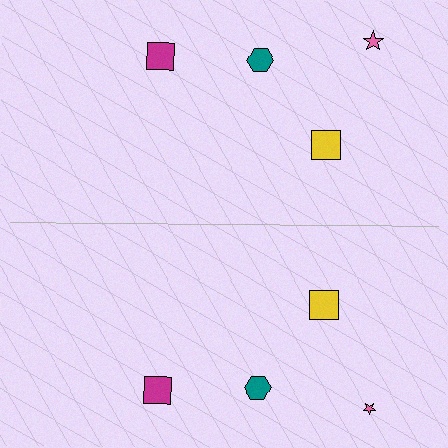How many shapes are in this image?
There are 8 shapes in this image.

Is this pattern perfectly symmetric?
No, the pattern is not perfectly symmetric. The pink star on the bottom side has a different size than its mirror counterpart.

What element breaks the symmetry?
The pink star on the bottom side has a different size than its mirror counterpart.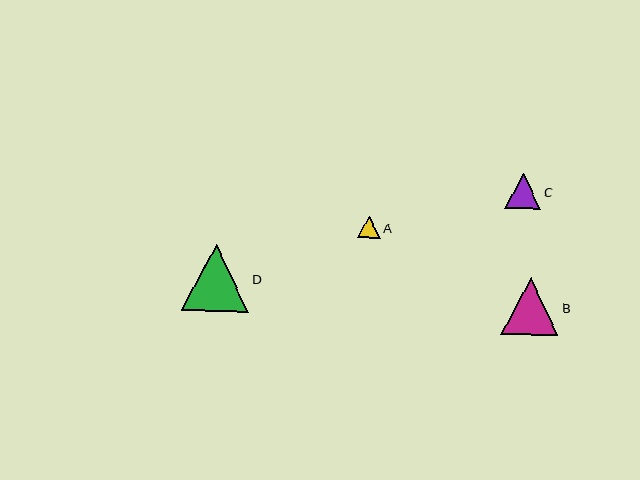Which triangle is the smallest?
Triangle A is the smallest with a size of approximately 22 pixels.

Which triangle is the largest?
Triangle D is the largest with a size of approximately 67 pixels.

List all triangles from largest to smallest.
From largest to smallest: D, B, C, A.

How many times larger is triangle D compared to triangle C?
Triangle D is approximately 1.9 times the size of triangle C.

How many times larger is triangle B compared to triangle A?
Triangle B is approximately 2.6 times the size of triangle A.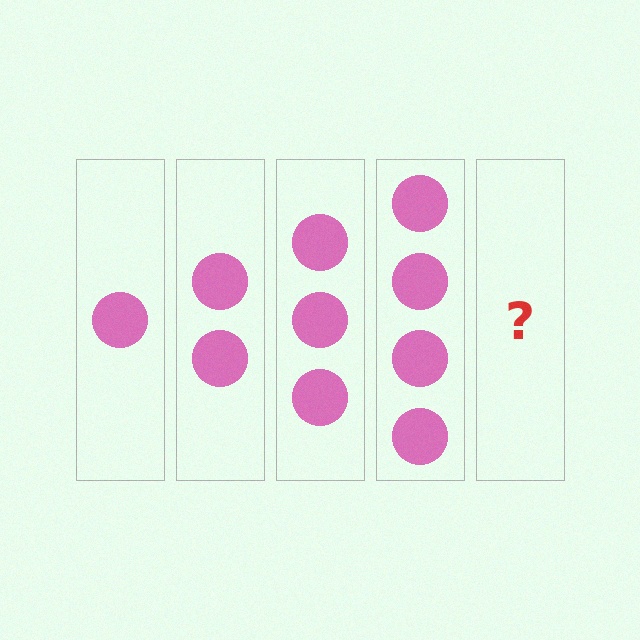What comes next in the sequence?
The next element should be 5 circles.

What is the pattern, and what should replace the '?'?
The pattern is that each step adds one more circle. The '?' should be 5 circles.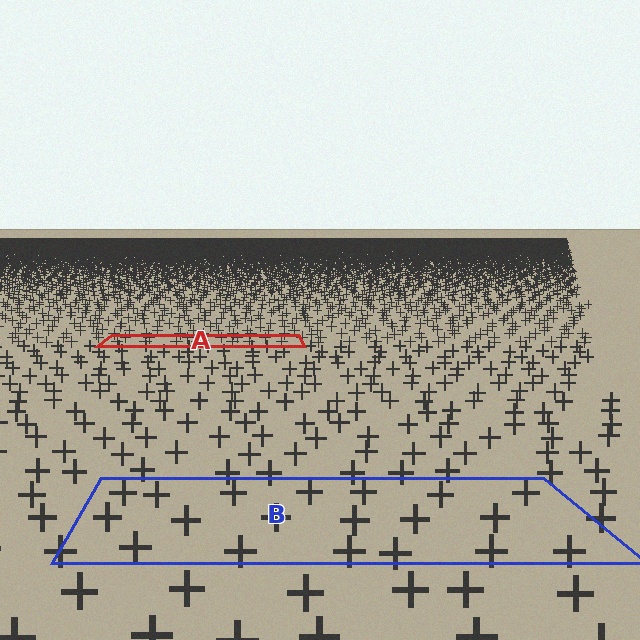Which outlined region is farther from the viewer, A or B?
Region A is farther from the viewer — the texture elements inside it appear smaller and more densely packed.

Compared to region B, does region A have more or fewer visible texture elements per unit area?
Region A has more texture elements per unit area — they are packed more densely because it is farther away.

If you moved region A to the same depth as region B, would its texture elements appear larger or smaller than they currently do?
They would appear larger. At a closer depth, the same texture elements are projected at a bigger on-screen size.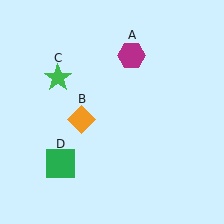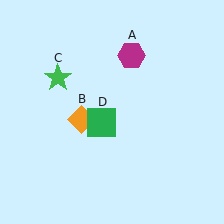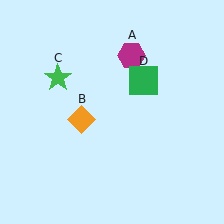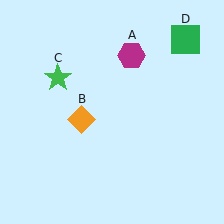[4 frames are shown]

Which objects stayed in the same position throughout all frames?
Magenta hexagon (object A) and orange diamond (object B) and green star (object C) remained stationary.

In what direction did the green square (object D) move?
The green square (object D) moved up and to the right.